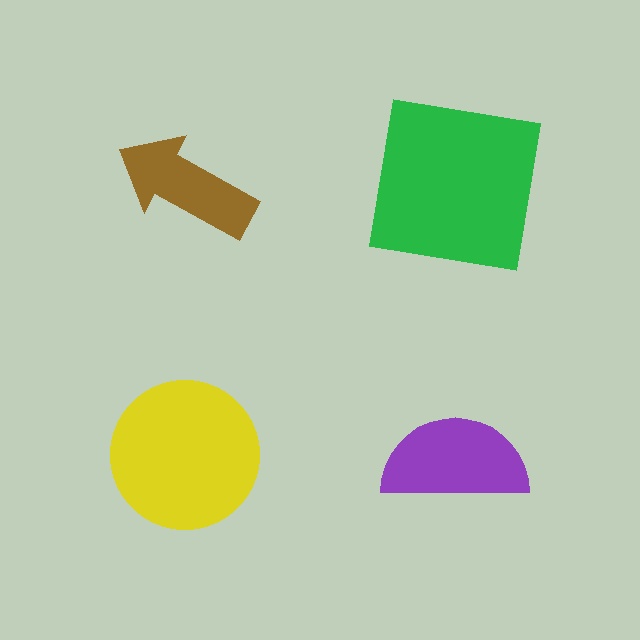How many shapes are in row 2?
2 shapes.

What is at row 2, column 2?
A purple semicircle.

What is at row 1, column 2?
A green square.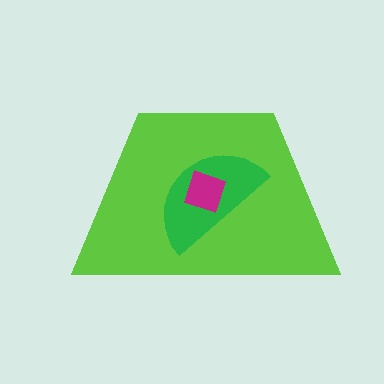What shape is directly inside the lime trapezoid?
The green semicircle.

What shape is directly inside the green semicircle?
The magenta diamond.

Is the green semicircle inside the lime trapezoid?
Yes.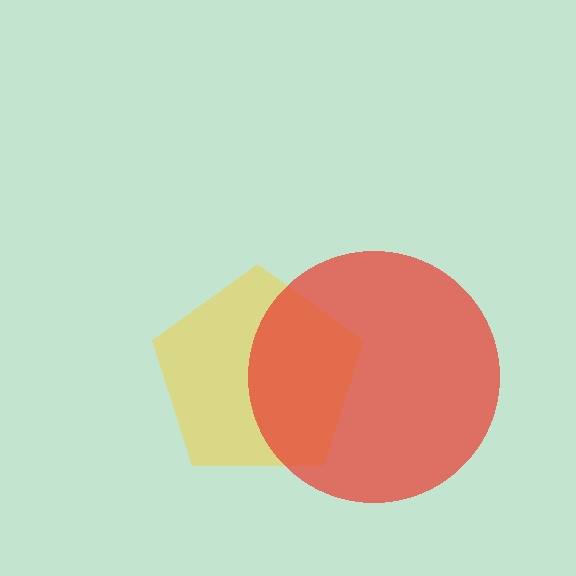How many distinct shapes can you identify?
There are 2 distinct shapes: a yellow pentagon, a red circle.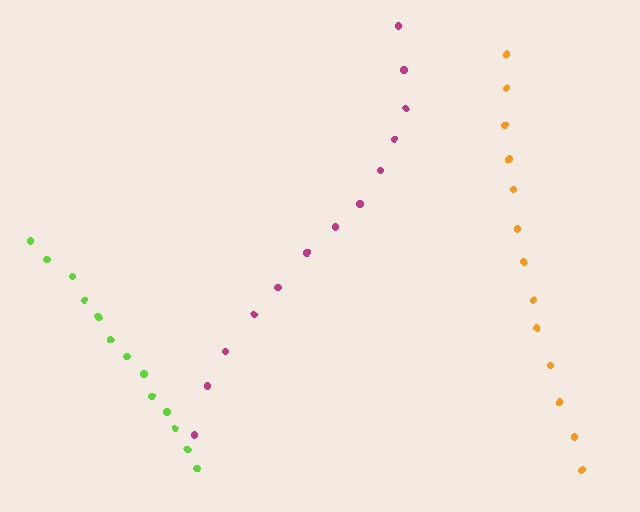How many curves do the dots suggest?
There are 3 distinct paths.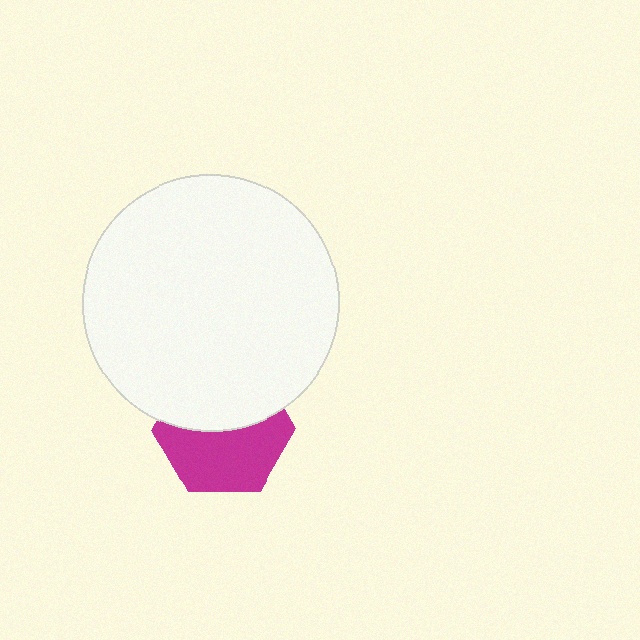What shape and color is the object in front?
The object in front is a white circle.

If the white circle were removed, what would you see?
You would see the complete magenta hexagon.